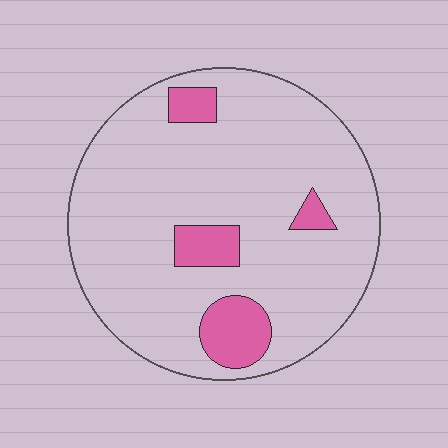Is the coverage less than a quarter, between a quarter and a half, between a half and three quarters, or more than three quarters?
Less than a quarter.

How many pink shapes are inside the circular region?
4.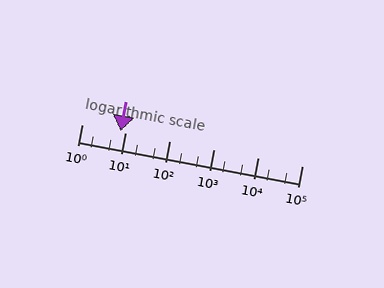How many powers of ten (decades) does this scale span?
The scale spans 5 decades, from 1 to 100000.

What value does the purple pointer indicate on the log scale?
The pointer indicates approximately 7.7.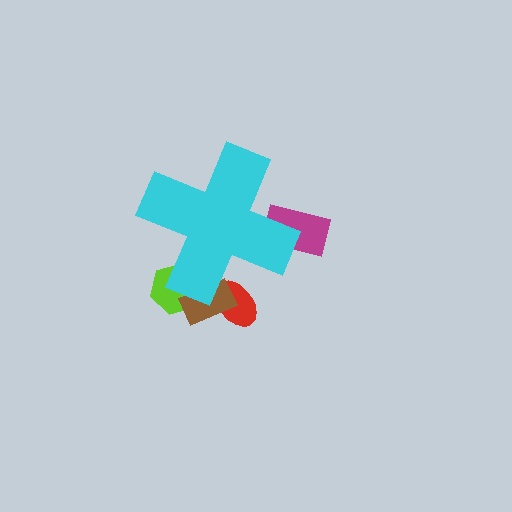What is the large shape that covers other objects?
A cyan cross.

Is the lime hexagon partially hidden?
Yes, the lime hexagon is partially hidden behind the cyan cross.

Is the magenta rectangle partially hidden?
Yes, the magenta rectangle is partially hidden behind the cyan cross.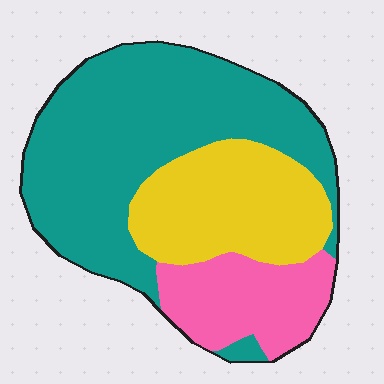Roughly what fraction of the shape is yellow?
Yellow covers roughly 25% of the shape.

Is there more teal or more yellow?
Teal.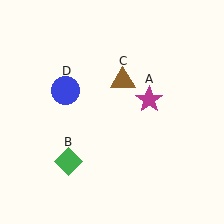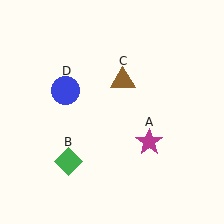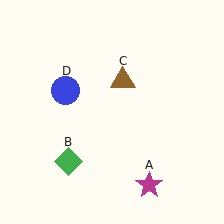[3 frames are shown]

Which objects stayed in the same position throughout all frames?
Green diamond (object B) and brown triangle (object C) and blue circle (object D) remained stationary.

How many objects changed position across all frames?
1 object changed position: magenta star (object A).